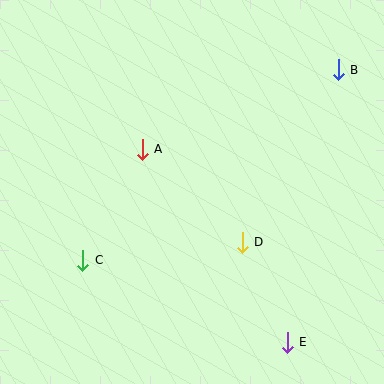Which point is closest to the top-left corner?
Point A is closest to the top-left corner.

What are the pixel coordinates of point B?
Point B is at (338, 70).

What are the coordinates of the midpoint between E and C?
The midpoint between E and C is at (185, 301).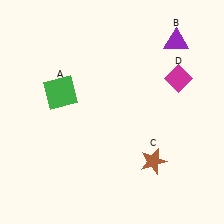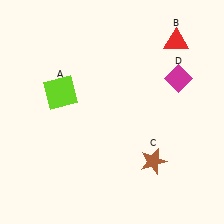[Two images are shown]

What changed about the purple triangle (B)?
In Image 1, B is purple. In Image 2, it changed to red.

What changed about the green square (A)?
In Image 1, A is green. In Image 2, it changed to lime.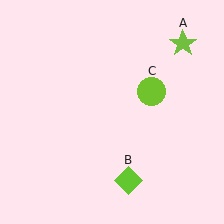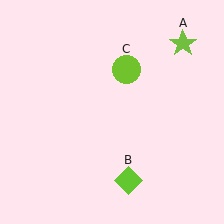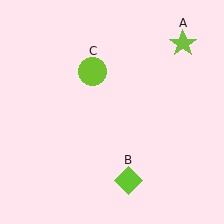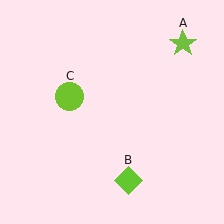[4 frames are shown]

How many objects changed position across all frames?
1 object changed position: lime circle (object C).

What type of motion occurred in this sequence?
The lime circle (object C) rotated counterclockwise around the center of the scene.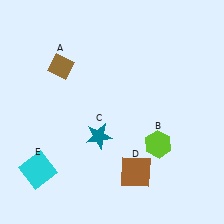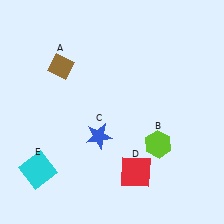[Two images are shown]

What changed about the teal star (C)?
In Image 1, C is teal. In Image 2, it changed to blue.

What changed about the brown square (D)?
In Image 1, D is brown. In Image 2, it changed to red.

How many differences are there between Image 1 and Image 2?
There are 2 differences between the two images.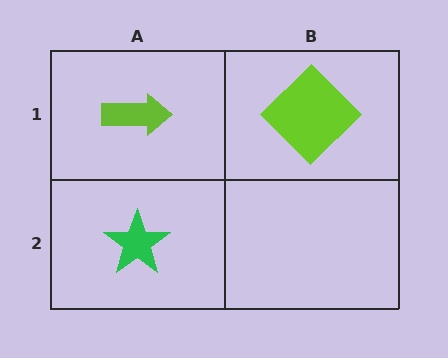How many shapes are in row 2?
1 shape.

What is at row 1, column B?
A lime diamond.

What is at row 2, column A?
A green star.